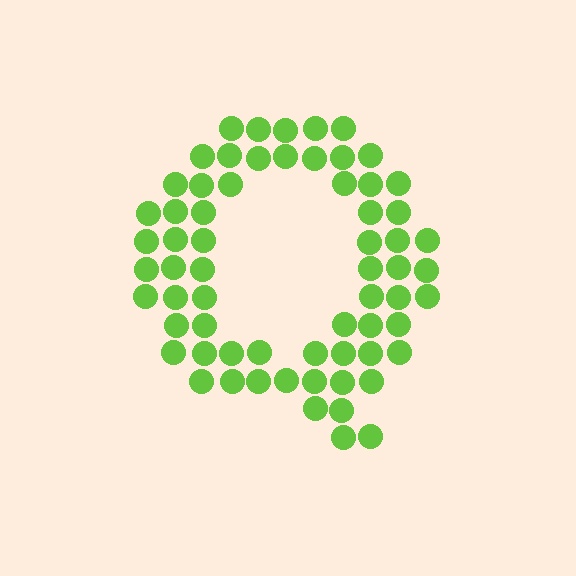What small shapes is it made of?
It is made of small circles.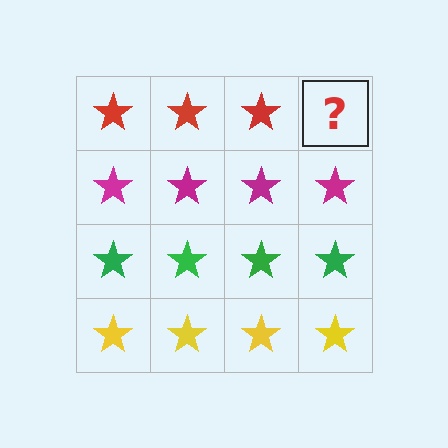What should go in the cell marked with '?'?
The missing cell should contain a red star.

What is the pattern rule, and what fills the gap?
The rule is that each row has a consistent color. The gap should be filled with a red star.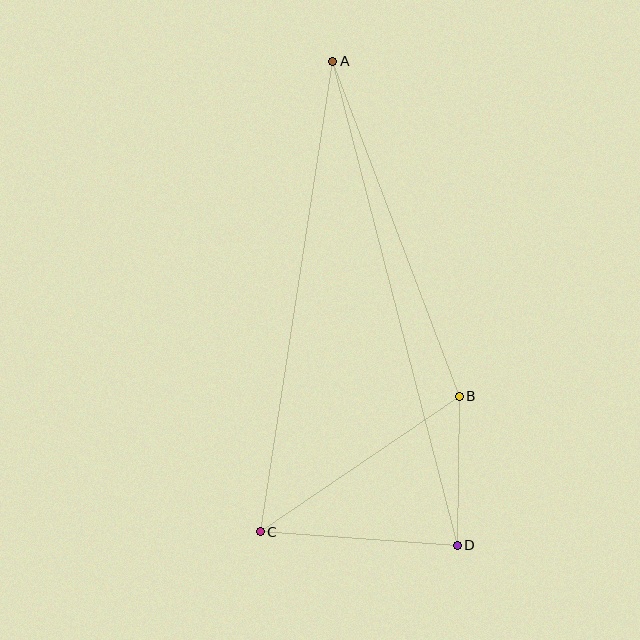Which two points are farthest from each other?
Points A and D are farthest from each other.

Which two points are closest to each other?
Points B and D are closest to each other.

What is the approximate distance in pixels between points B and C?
The distance between B and C is approximately 241 pixels.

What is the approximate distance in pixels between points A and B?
The distance between A and B is approximately 358 pixels.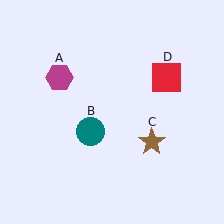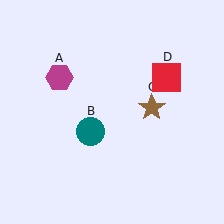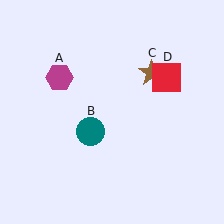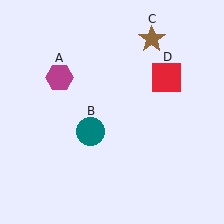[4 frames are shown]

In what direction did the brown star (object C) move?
The brown star (object C) moved up.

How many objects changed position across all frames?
1 object changed position: brown star (object C).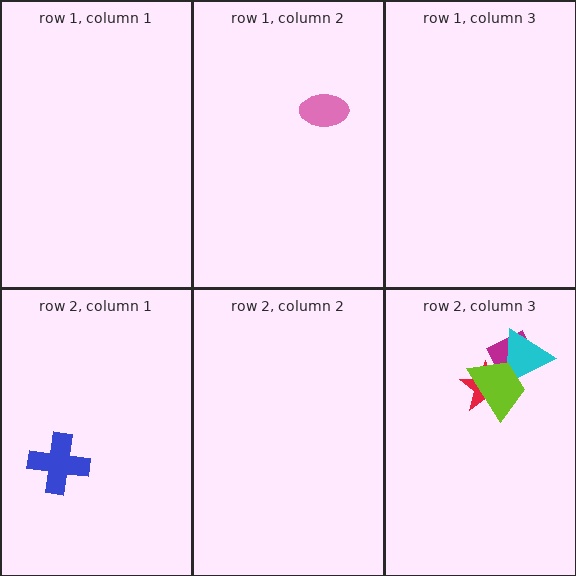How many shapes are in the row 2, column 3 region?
4.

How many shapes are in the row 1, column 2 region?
1.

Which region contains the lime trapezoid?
The row 2, column 3 region.